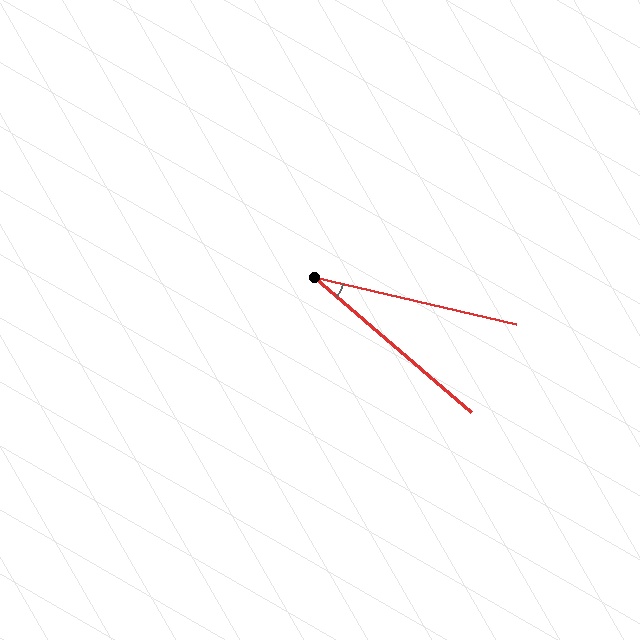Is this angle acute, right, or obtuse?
It is acute.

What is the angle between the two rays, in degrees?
Approximately 27 degrees.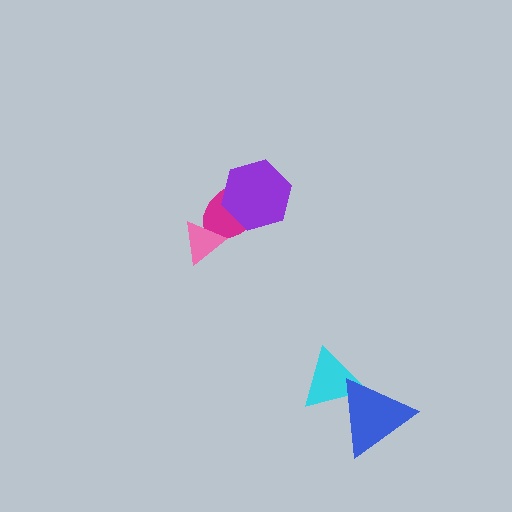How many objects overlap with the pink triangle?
1 object overlaps with the pink triangle.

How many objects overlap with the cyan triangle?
1 object overlaps with the cyan triangle.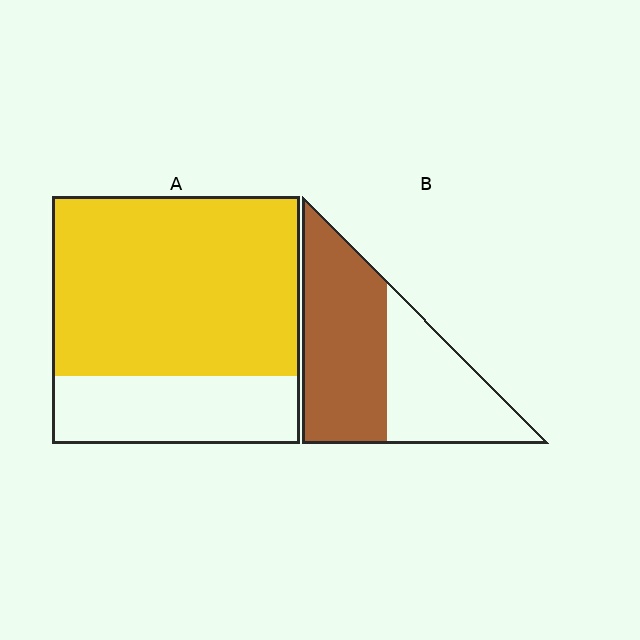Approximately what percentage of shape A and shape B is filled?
A is approximately 75% and B is approximately 55%.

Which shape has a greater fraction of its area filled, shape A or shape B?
Shape A.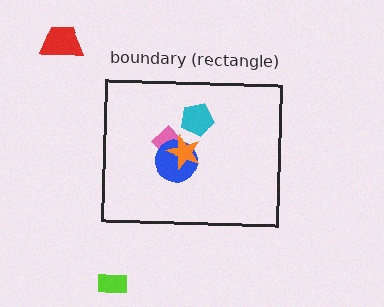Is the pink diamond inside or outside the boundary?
Inside.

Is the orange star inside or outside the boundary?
Inside.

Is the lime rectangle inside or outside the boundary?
Outside.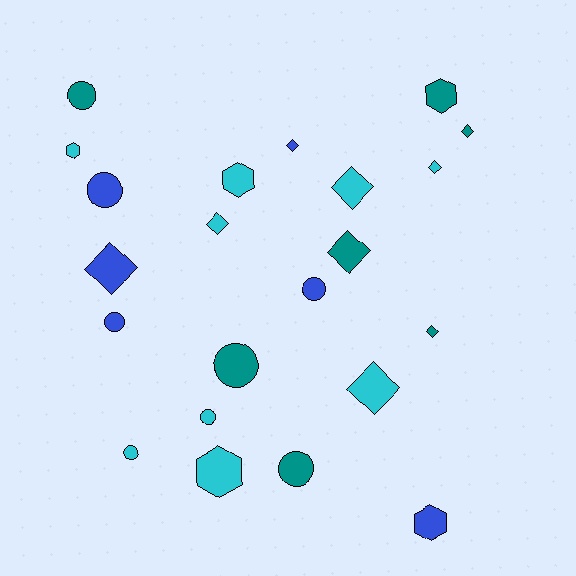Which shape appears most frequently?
Diamond, with 9 objects.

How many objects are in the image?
There are 22 objects.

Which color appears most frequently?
Cyan, with 9 objects.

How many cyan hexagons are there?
There are 3 cyan hexagons.